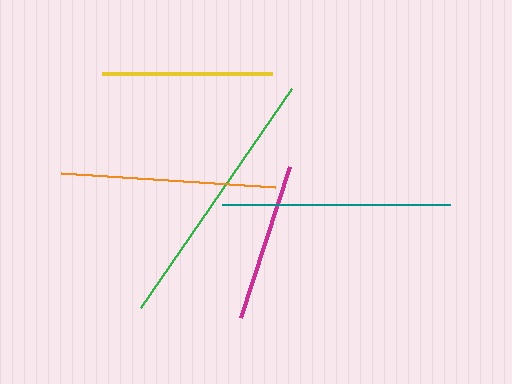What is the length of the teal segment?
The teal segment is approximately 228 pixels long.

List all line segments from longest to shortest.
From longest to shortest: green, teal, orange, yellow, magenta.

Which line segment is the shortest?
The magenta line is the shortest at approximately 159 pixels.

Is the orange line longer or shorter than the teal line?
The teal line is longer than the orange line.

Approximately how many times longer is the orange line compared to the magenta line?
The orange line is approximately 1.3 times the length of the magenta line.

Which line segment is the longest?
The green line is the longest at approximately 266 pixels.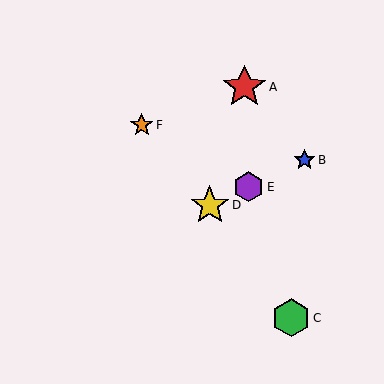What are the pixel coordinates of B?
Object B is at (305, 160).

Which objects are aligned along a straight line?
Objects B, D, E are aligned along a straight line.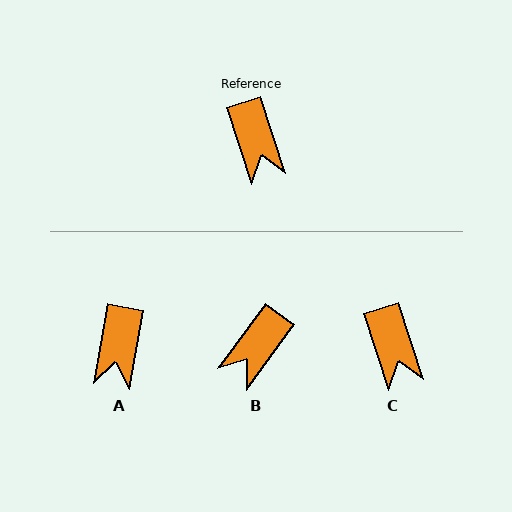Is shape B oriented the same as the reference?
No, it is off by about 54 degrees.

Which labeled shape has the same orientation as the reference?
C.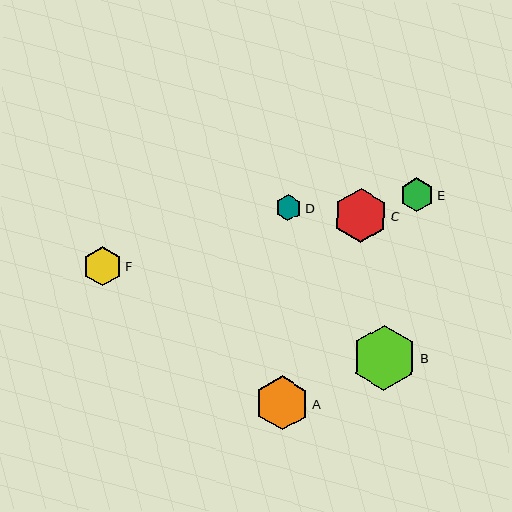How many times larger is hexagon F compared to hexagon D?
Hexagon F is approximately 1.5 times the size of hexagon D.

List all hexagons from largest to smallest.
From largest to smallest: B, A, C, F, E, D.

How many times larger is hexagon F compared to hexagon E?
Hexagon F is approximately 1.2 times the size of hexagon E.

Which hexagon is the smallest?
Hexagon D is the smallest with a size of approximately 26 pixels.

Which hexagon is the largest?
Hexagon B is the largest with a size of approximately 64 pixels.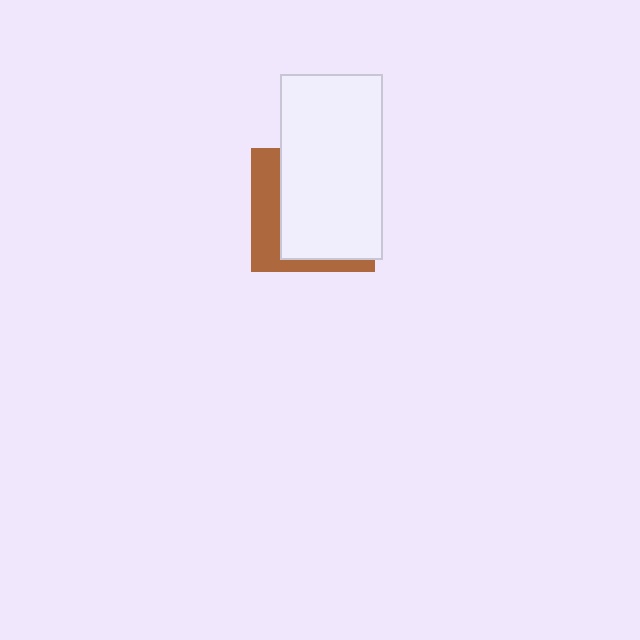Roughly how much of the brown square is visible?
A small part of it is visible (roughly 30%).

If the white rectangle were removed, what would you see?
You would see the complete brown square.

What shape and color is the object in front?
The object in front is a white rectangle.